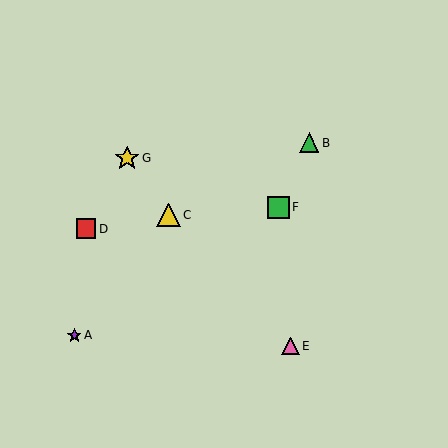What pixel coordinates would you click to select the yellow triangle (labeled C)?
Click at (168, 215) to select the yellow triangle C.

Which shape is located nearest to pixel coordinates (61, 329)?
The purple star (labeled A) at (74, 335) is nearest to that location.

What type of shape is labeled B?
Shape B is a green triangle.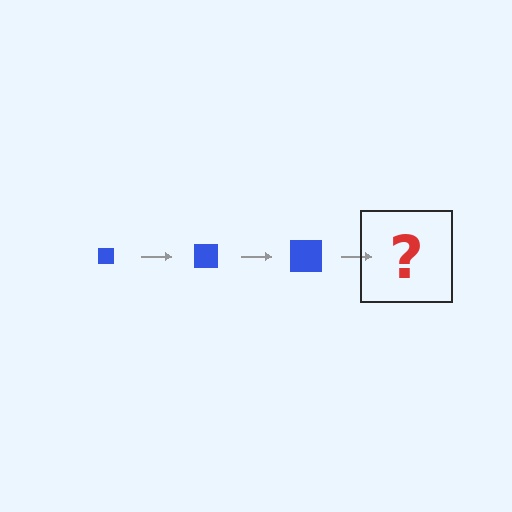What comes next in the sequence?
The next element should be a blue square, larger than the previous one.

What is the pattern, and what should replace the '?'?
The pattern is that the square gets progressively larger each step. The '?' should be a blue square, larger than the previous one.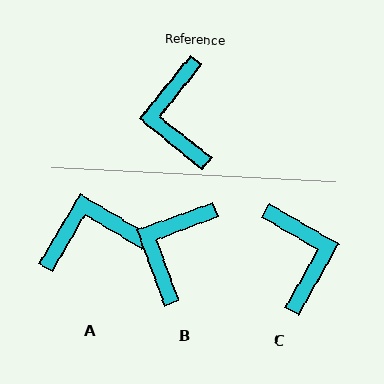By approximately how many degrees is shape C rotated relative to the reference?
Approximately 171 degrees clockwise.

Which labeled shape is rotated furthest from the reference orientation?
C, about 171 degrees away.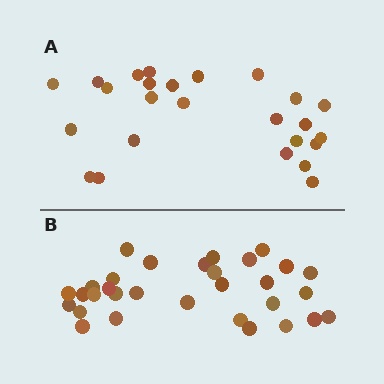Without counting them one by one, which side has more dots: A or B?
Region B (the bottom region) has more dots.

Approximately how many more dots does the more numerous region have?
Region B has about 6 more dots than region A.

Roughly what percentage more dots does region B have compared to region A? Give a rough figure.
About 25% more.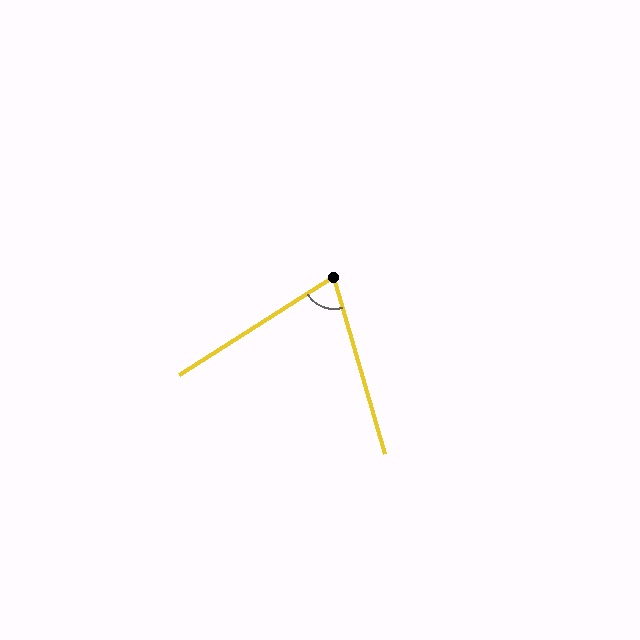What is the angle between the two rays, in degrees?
Approximately 74 degrees.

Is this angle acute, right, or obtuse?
It is acute.